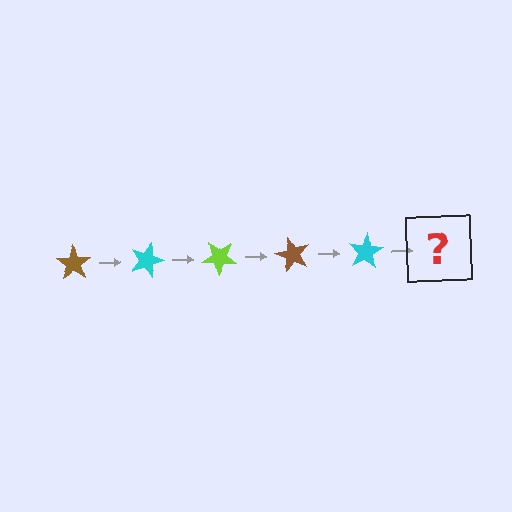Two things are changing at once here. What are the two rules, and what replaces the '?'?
The two rules are that it rotates 20 degrees each step and the color cycles through brown, cyan, and lime. The '?' should be a lime star, rotated 100 degrees from the start.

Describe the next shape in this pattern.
It should be a lime star, rotated 100 degrees from the start.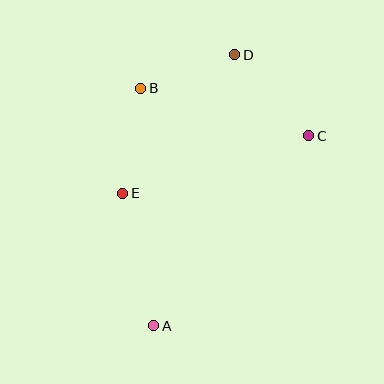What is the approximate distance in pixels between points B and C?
The distance between B and C is approximately 175 pixels.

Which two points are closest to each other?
Points B and D are closest to each other.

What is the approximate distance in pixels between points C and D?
The distance between C and D is approximately 110 pixels.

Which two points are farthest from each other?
Points A and D are farthest from each other.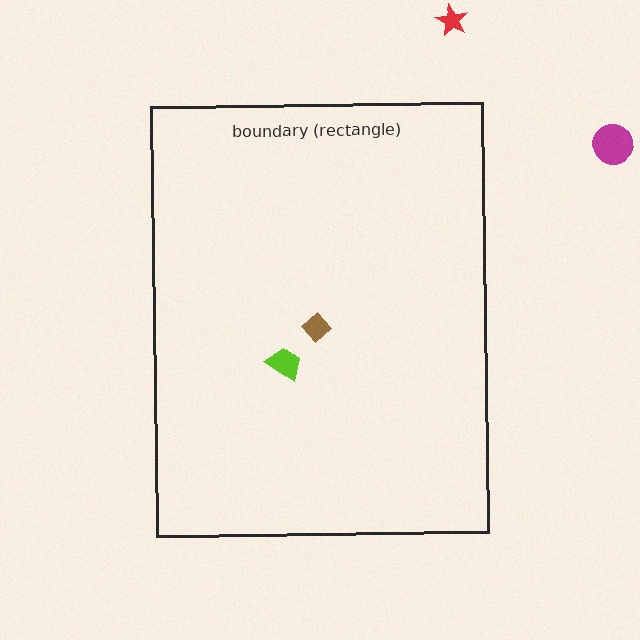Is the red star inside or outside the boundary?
Outside.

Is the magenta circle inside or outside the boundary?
Outside.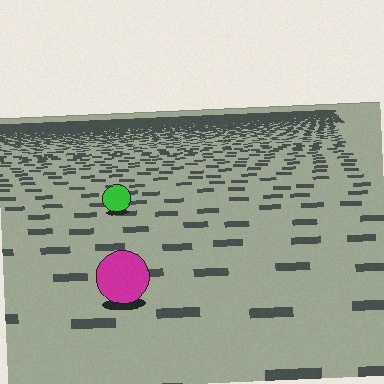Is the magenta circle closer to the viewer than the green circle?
Yes. The magenta circle is closer — you can tell from the texture gradient: the ground texture is coarser near it.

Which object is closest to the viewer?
The magenta circle is closest. The texture marks near it are larger and more spread out.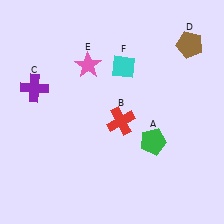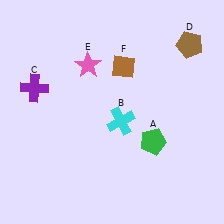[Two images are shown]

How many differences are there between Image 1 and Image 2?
There are 2 differences between the two images.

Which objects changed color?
B changed from red to cyan. F changed from cyan to brown.